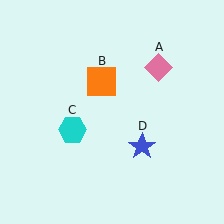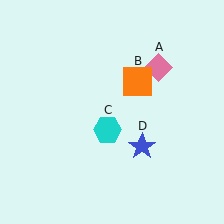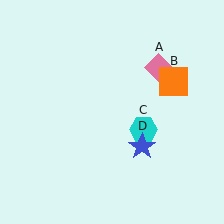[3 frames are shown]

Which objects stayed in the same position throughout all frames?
Pink diamond (object A) and blue star (object D) remained stationary.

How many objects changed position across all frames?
2 objects changed position: orange square (object B), cyan hexagon (object C).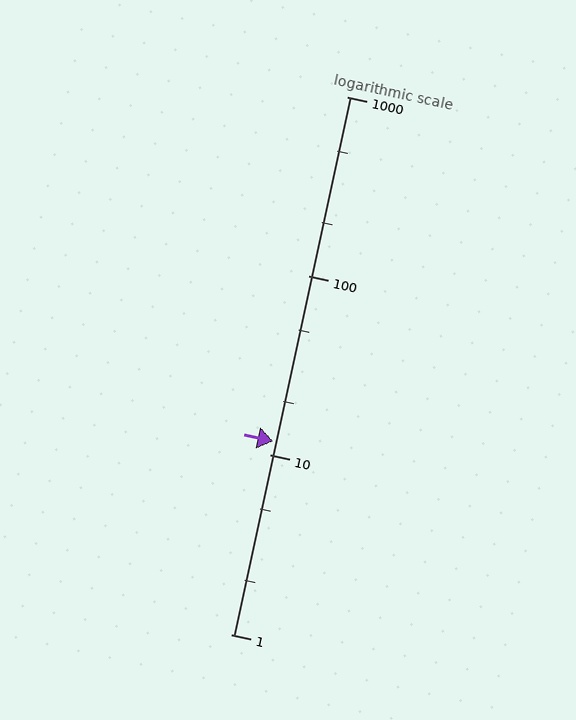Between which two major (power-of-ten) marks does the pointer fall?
The pointer is between 10 and 100.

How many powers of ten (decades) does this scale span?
The scale spans 3 decades, from 1 to 1000.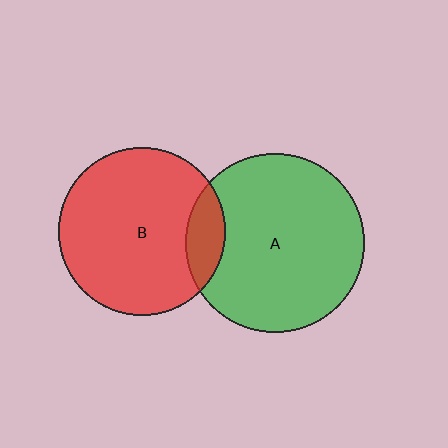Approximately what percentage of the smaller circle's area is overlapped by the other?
Approximately 15%.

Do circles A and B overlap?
Yes.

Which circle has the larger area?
Circle A (green).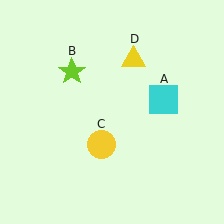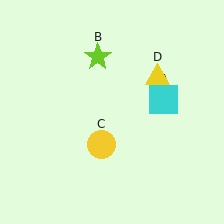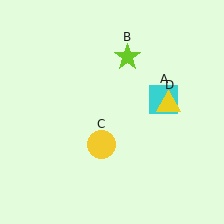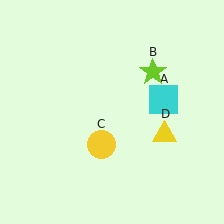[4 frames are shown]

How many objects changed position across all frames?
2 objects changed position: lime star (object B), yellow triangle (object D).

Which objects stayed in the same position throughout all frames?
Cyan square (object A) and yellow circle (object C) remained stationary.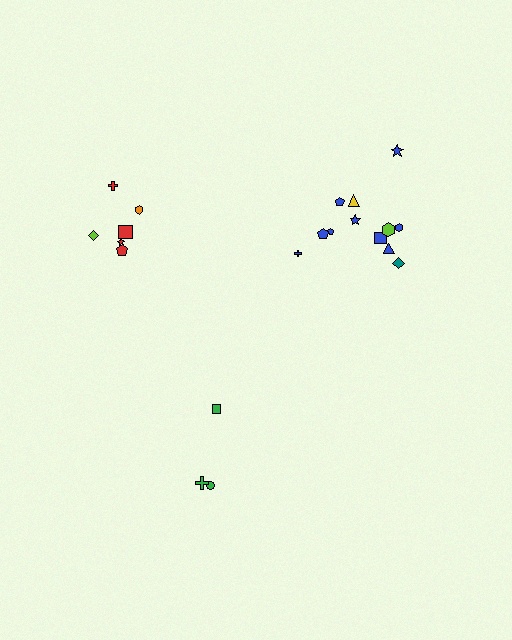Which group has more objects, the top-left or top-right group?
The top-right group.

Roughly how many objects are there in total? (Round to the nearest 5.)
Roughly 20 objects in total.